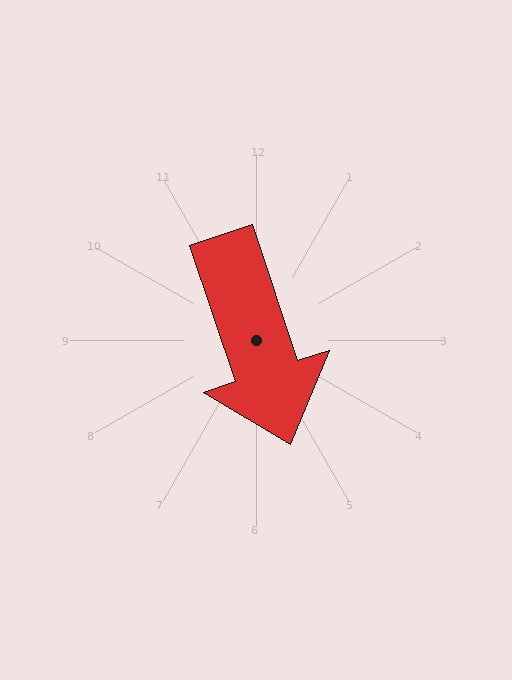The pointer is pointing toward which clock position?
Roughly 5 o'clock.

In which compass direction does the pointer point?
South.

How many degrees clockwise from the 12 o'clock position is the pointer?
Approximately 162 degrees.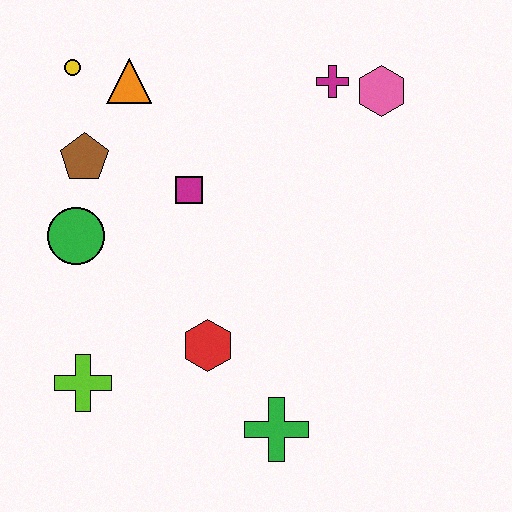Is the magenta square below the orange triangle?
Yes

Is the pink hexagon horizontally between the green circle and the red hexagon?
No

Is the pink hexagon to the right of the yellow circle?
Yes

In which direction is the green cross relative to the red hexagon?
The green cross is below the red hexagon.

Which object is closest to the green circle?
The brown pentagon is closest to the green circle.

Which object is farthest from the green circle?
The pink hexagon is farthest from the green circle.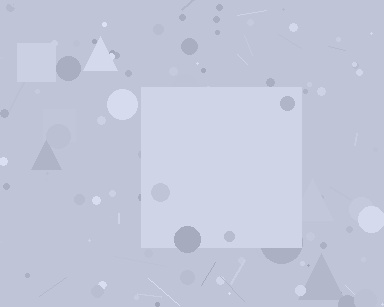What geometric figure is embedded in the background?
A square is embedded in the background.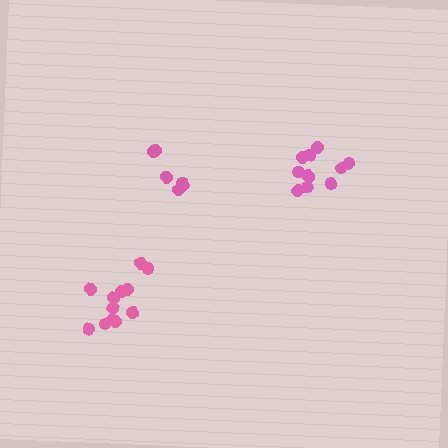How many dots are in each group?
Group 1: 11 dots, Group 2: 12 dots, Group 3: 6 dots (29 total).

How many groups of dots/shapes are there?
There are 3 groups.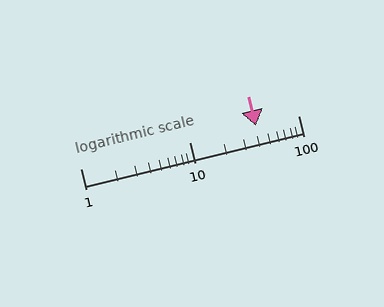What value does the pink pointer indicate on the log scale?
The pointer indicates approximately 41.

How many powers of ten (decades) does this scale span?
The scale spans 2 decades, from 1 to 100.